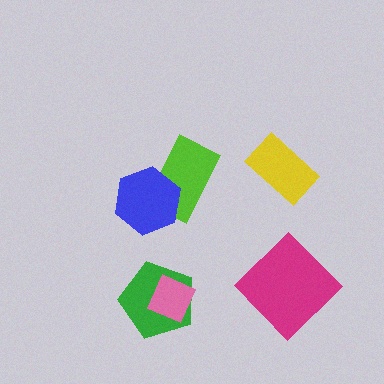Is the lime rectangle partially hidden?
Yes, it is partially covered by another shape.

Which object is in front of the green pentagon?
The pink diamond is in front of the green pentagon.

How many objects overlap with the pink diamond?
1 object overlaps with the pink diamond.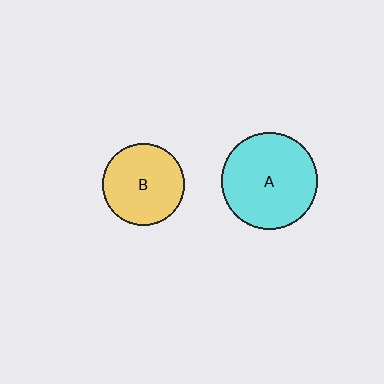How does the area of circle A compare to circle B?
Approximately 1.4 times.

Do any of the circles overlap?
No, none of the circles overlap.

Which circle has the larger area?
Circle A (cyan).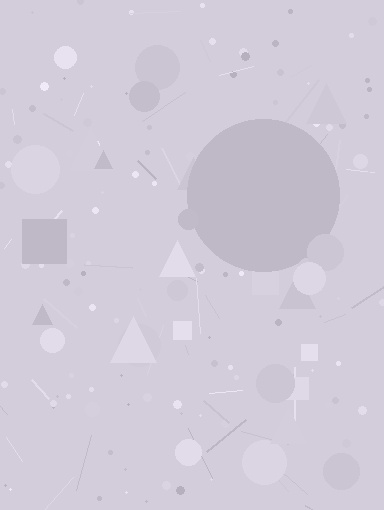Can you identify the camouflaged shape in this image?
The camouflaged shape is a circle.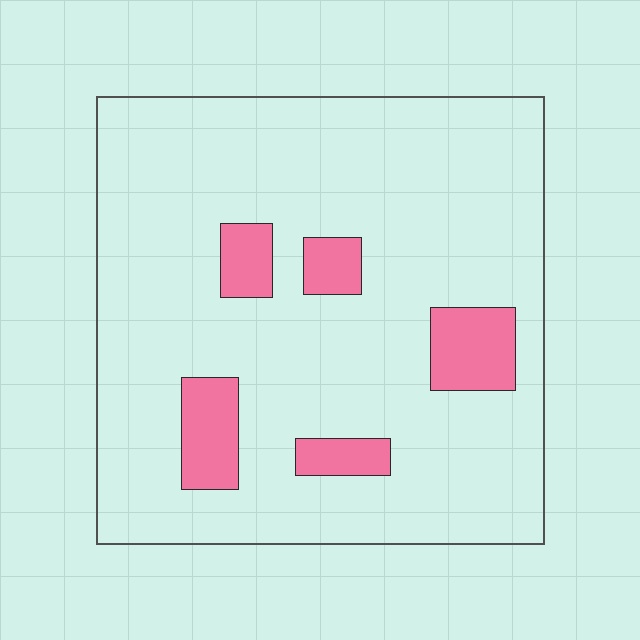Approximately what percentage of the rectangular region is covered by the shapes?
Approximately 10%.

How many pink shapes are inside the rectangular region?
5.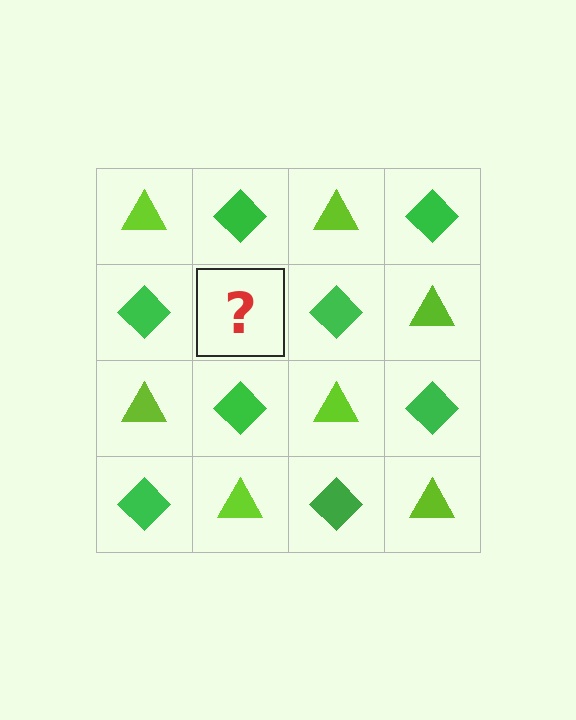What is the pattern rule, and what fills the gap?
The rule is that it alternates lime triangle and green diamond in a checkerboard pattern. The gap should be filled with a lime triangle.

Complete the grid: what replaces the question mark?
The question mark should be replaced with a lime triangle.